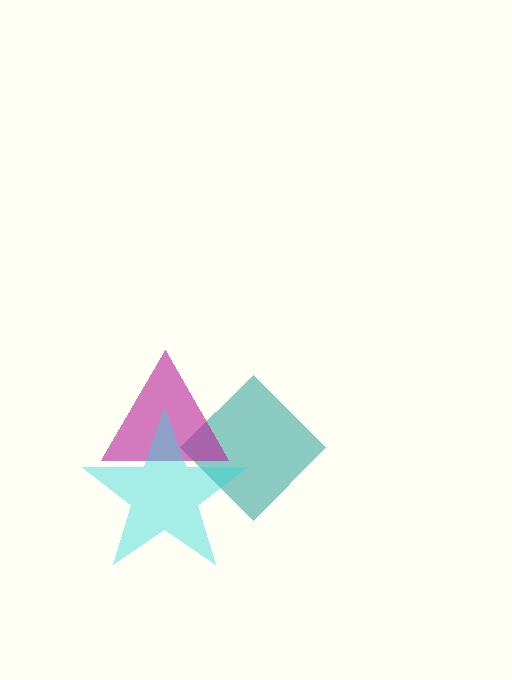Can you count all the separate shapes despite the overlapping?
Yes, there are 3 separate shapes.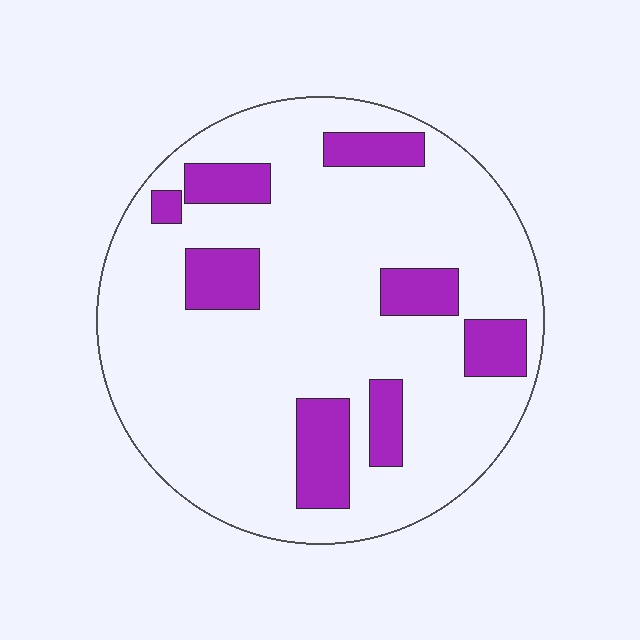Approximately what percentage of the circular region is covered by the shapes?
Approximately 20%.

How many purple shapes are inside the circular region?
8.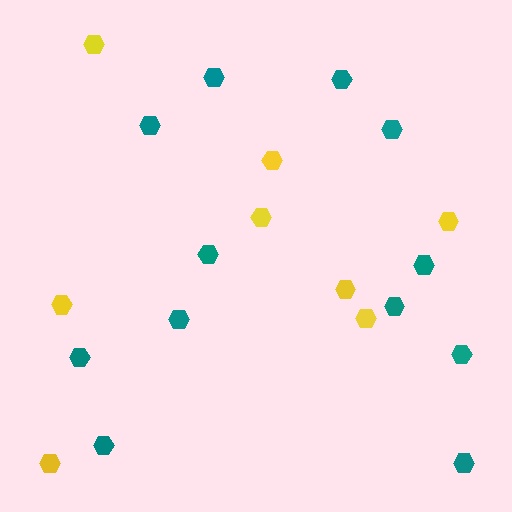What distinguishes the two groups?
There are 2 groups: one group of yellow hexagons (8) and one group of teal hexagons (12).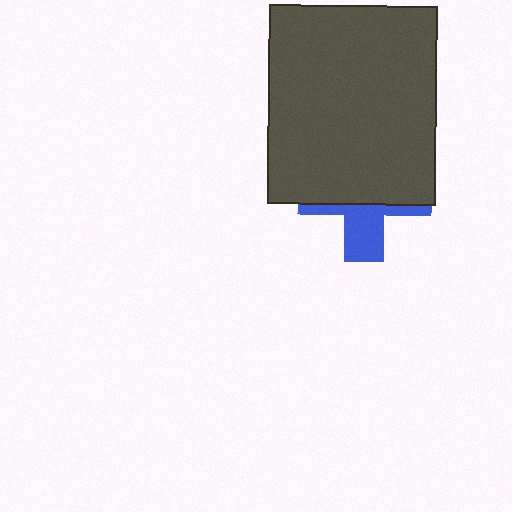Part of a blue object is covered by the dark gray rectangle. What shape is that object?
It is a cross.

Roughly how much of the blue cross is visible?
A small part of it is visible (roughly 36%).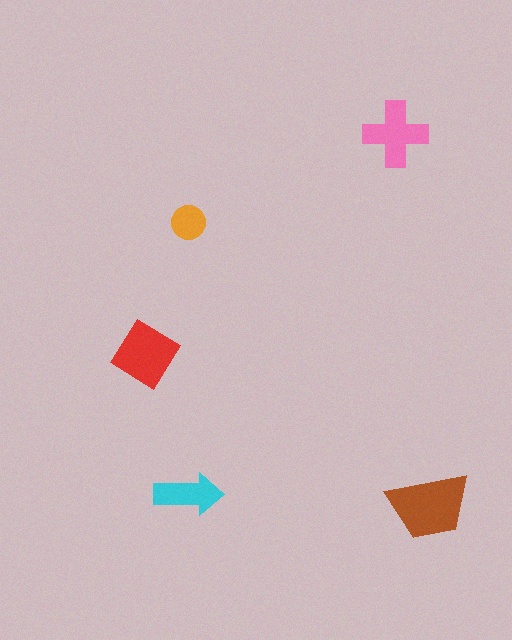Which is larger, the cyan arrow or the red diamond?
The red diamond.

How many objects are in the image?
There are 5 objects in the image.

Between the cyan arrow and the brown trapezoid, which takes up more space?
The brown trapezoid.